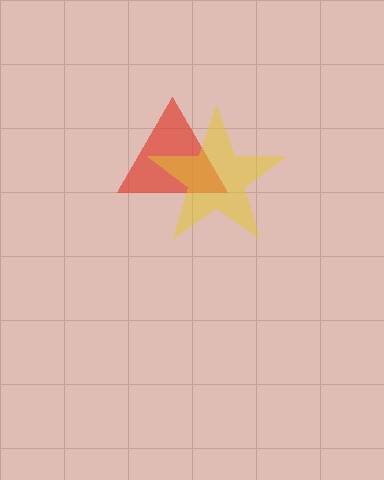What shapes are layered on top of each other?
The layered shapes are: a red triangle, a yellow star.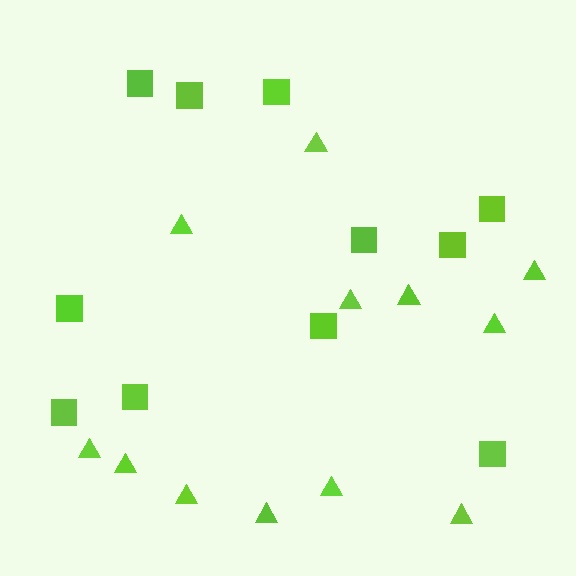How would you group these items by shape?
There are 2 groups: one group of squares (11) and one group of triangles (12).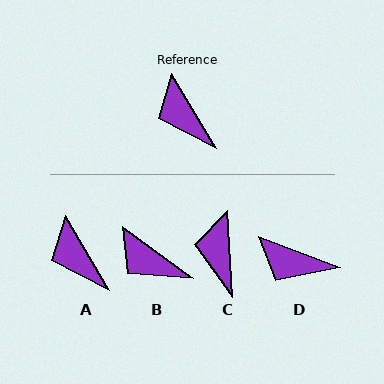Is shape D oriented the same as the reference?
No, it is off by about 38 degrees.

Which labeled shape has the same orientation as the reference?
A.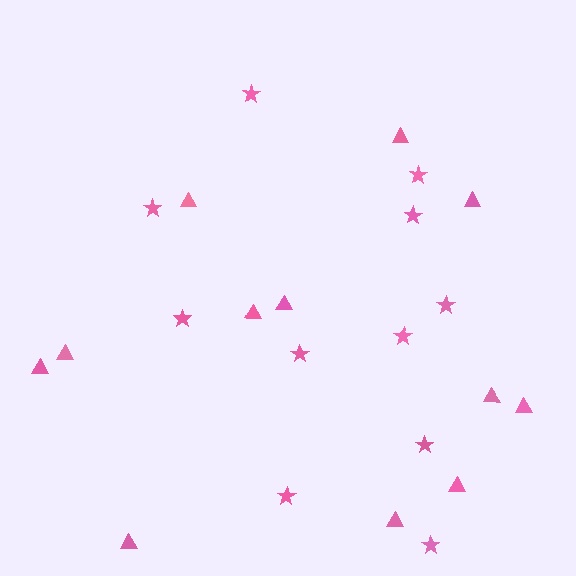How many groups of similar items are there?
There are 2 groups: one group of triangles (12) and one group of stars (11).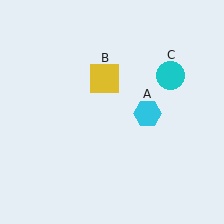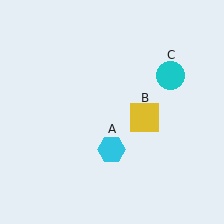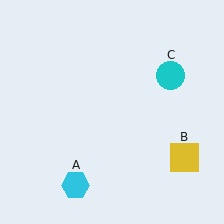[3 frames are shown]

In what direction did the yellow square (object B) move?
The yellow square (object B) moved down and to the right.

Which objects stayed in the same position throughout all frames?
Cyan circle (object C) remained stationary.